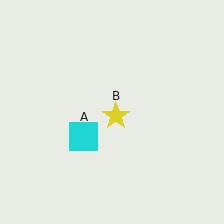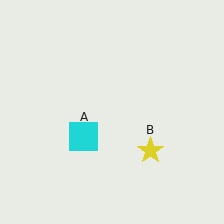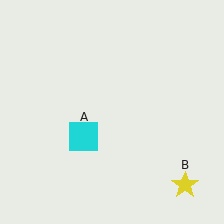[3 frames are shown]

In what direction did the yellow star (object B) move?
The yellow star (object B) moved down and to the right.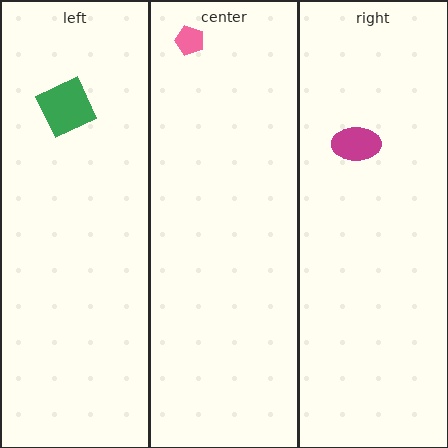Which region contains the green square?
The left region.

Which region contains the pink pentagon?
The center region.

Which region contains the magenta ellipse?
The right region.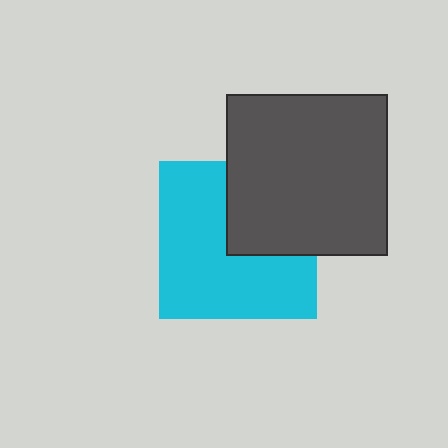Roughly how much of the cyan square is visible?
Most of it is visible (roughly 65%).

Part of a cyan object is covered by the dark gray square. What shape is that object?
It is a square.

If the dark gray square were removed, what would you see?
You would see the complete cyan square.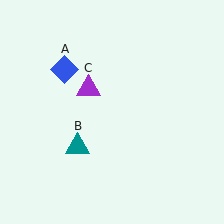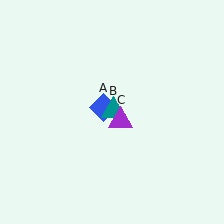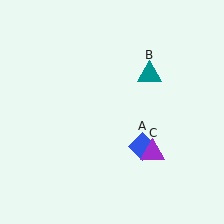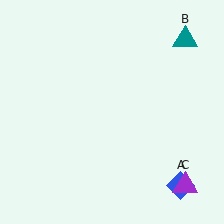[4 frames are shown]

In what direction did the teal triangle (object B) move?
The teal triangle (object B) moved up and to the right.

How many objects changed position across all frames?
3 objects changed position: blue diamond (object A), teal triangle (object B), purple triangle (object C).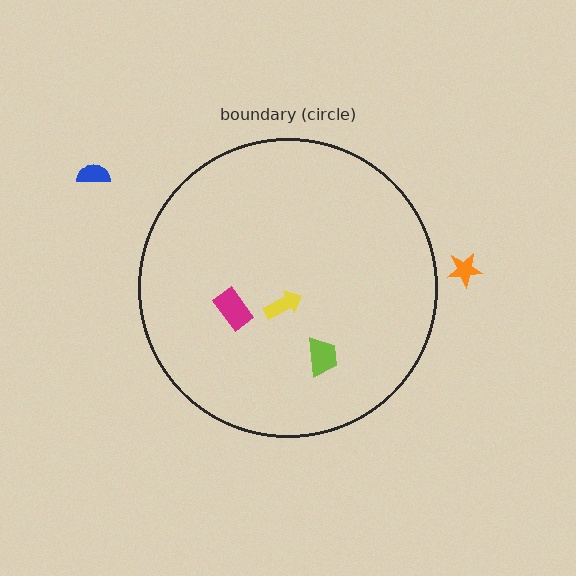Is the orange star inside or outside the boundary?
Outside.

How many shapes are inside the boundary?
3 inside, 2 outside.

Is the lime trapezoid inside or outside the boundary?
Inside.